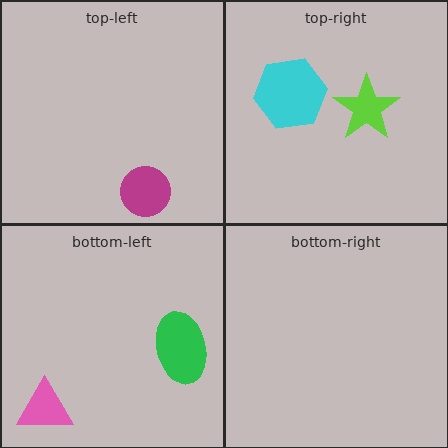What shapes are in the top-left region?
The magenta circle.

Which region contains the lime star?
The top-right region.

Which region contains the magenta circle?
The top-left region.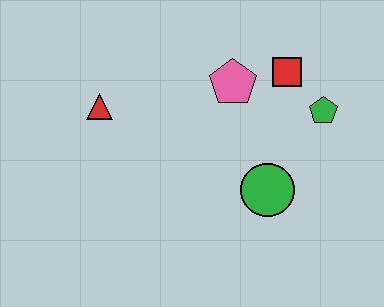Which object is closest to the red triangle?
The pink pentagon is closest to the red triangle.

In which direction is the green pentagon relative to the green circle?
The green pentagon is above the green circle.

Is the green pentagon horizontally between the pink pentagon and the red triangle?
No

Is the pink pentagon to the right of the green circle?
No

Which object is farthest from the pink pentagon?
The red triangle is farthest from the pink pentagon.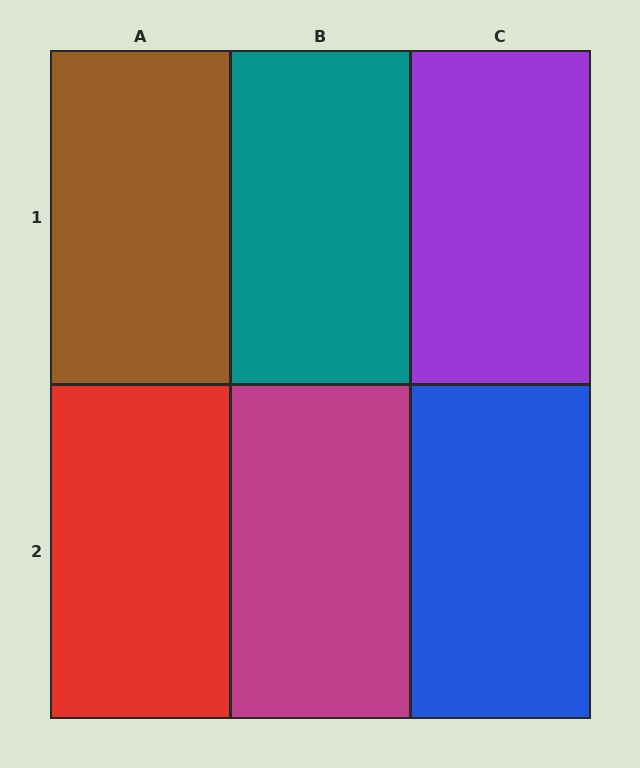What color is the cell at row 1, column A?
Brown.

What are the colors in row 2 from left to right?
Red, magenta, blue.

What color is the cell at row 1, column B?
Teal.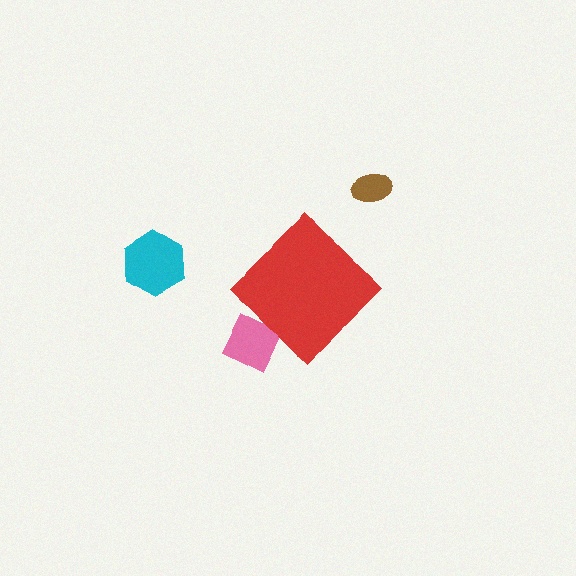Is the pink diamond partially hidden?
Yes, the pink diamond is partially hidden behind the red diamond.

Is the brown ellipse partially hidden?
No, the brown ellipse is fully visible.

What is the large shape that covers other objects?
A red diamond.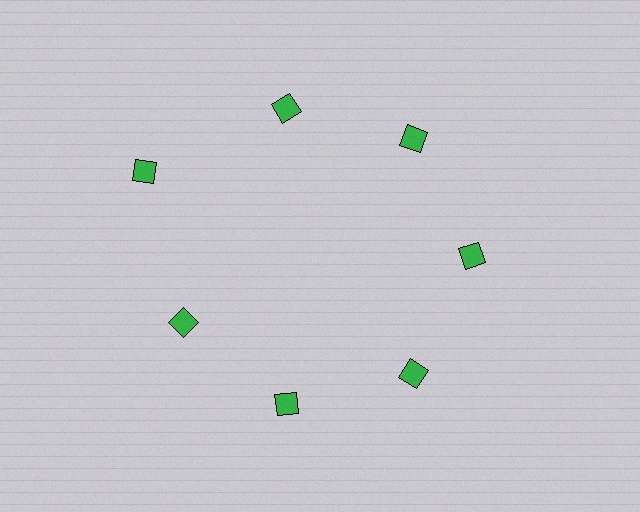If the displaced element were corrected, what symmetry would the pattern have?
It would have 7-fold rotational symmetry — the pattern would map onto itself every 51 degrees.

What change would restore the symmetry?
The symmetry would be restored by moving it inward, back onto the ring so that all 7 diamonds sit at equal angles and equal distance from the center.